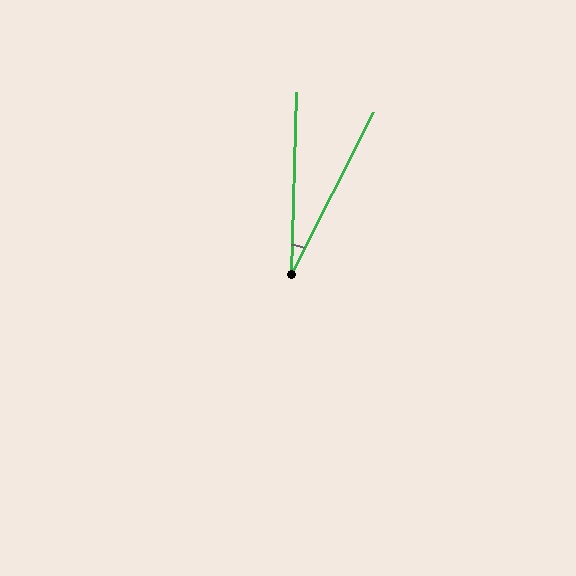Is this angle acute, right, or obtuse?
It is acute.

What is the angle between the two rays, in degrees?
Approximately 25 degrees.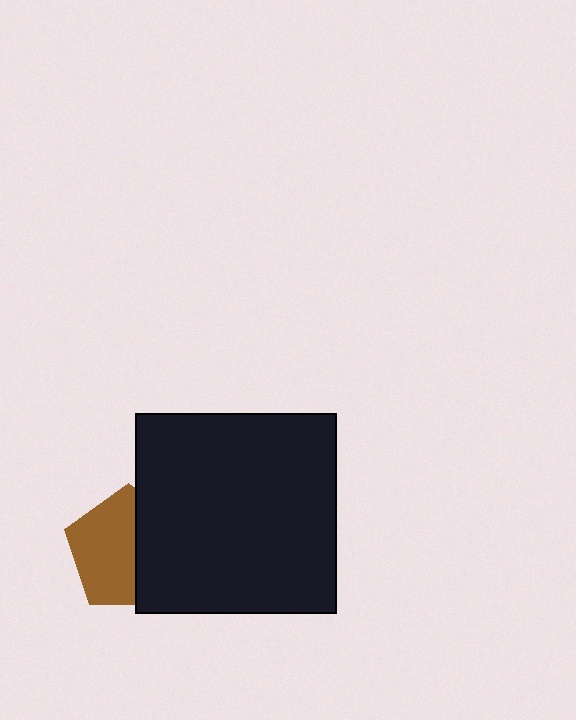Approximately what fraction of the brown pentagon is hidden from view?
Roughly 42% of the brown pentagon is hidden behind the black square.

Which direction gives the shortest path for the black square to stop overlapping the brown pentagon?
Moving right gives the shortest separation.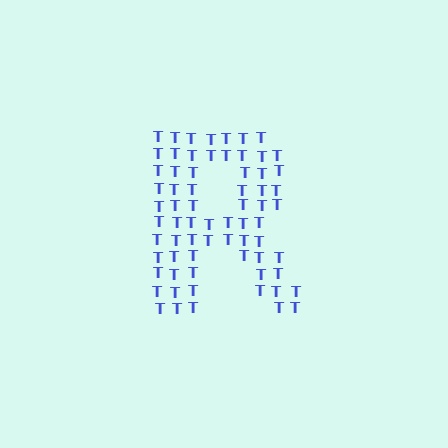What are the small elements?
The small elements are letter T's.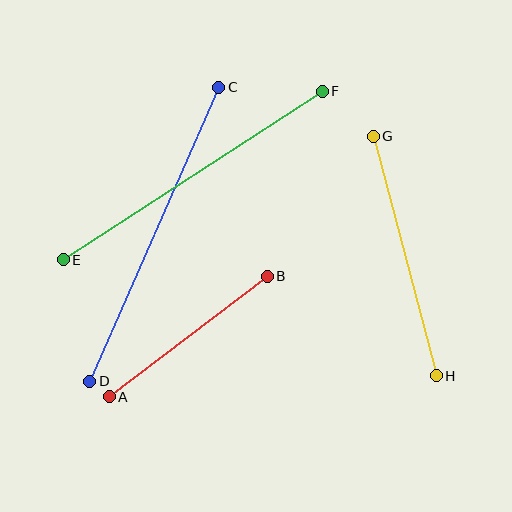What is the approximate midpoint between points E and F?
The midpoint is at approximately (193, 175) pixels.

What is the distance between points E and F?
The distance is approximately 309 pixels.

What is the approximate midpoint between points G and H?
The midpoint is at approximately (405, 256) pixels.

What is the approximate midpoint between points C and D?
The midpoint is at approximately (154, 234) pixels.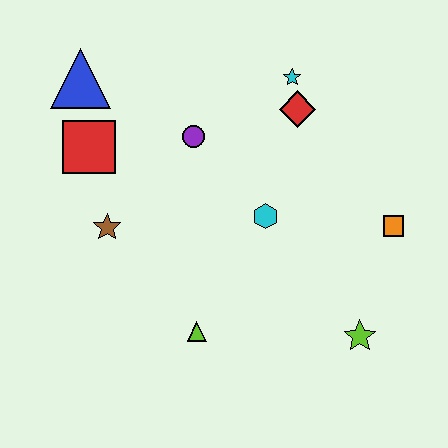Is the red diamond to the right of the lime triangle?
Yes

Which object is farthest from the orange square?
The blue triangle is farthest from the orange square.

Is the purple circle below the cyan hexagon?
No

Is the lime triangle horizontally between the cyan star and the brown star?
Yes